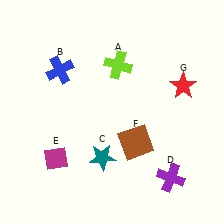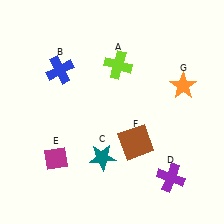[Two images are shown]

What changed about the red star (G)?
In Image 1, G is red. In Image 2, it changed to orange.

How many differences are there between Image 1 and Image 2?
There is 1 difference between the two images.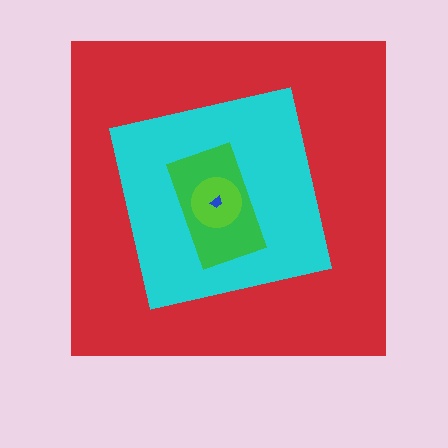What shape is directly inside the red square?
The cyan square.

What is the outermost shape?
The red square.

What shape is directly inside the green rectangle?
The lime circle.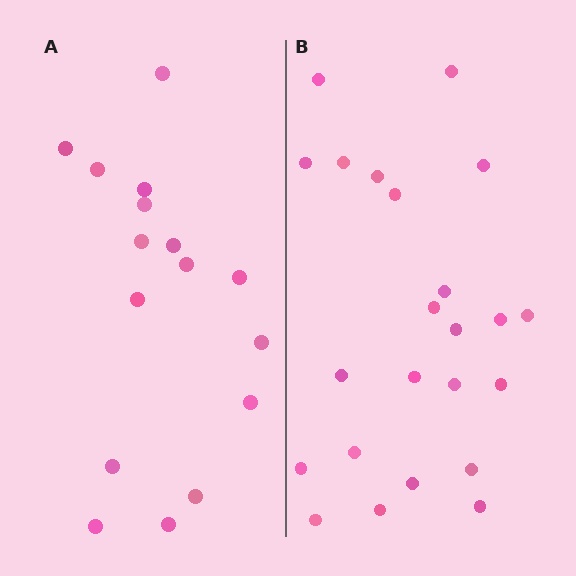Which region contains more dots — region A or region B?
Region B (the right region) has more dots.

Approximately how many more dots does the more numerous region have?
Region B has roughly 8 or so more dots than region A.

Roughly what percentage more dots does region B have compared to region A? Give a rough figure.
About 45% more.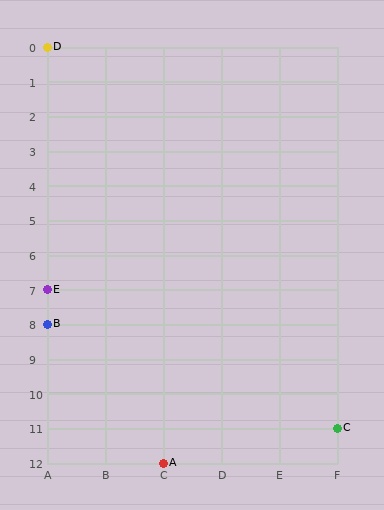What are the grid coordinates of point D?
Point D is at grid coordinates (A, 0).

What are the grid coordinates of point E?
Point E is at grid coordinates (A, 7).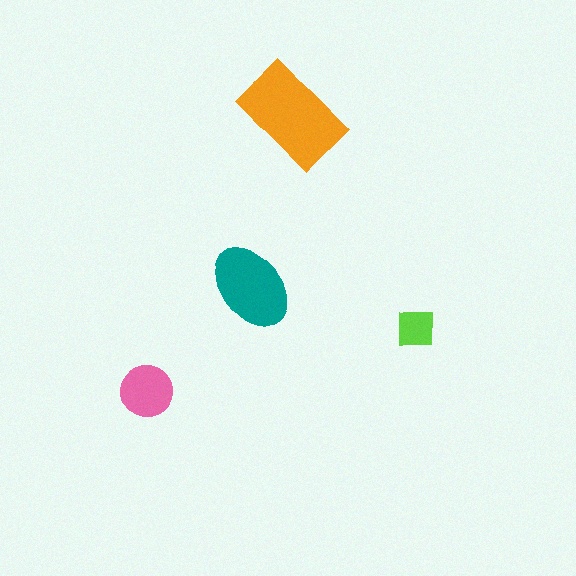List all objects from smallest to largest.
The lime square, the pink circle, the teal ellipse, the orange rectangle.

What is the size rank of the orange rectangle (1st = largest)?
1st.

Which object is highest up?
The orange rectangle is topmost.